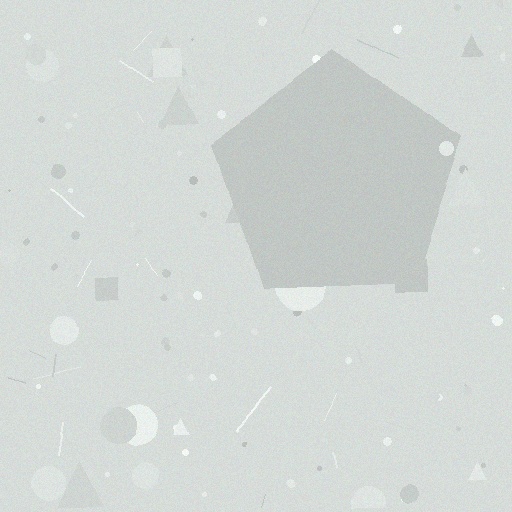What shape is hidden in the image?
A pentagon is hidden in the image.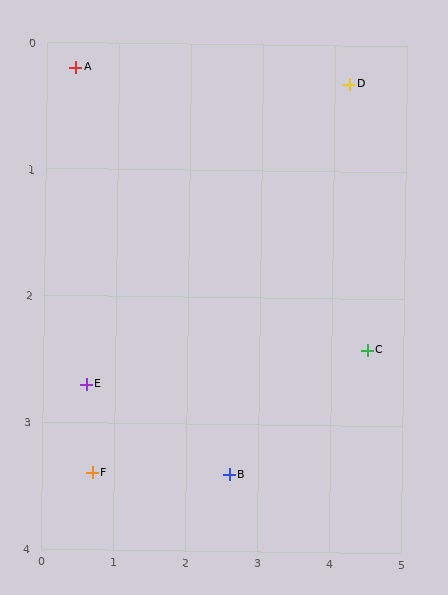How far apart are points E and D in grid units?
Points E and D are about 4.3 grid units apart.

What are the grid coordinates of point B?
Point B is at approximately (2.6, 3.4).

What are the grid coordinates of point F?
Point F is at approximately (0.7, 3.4).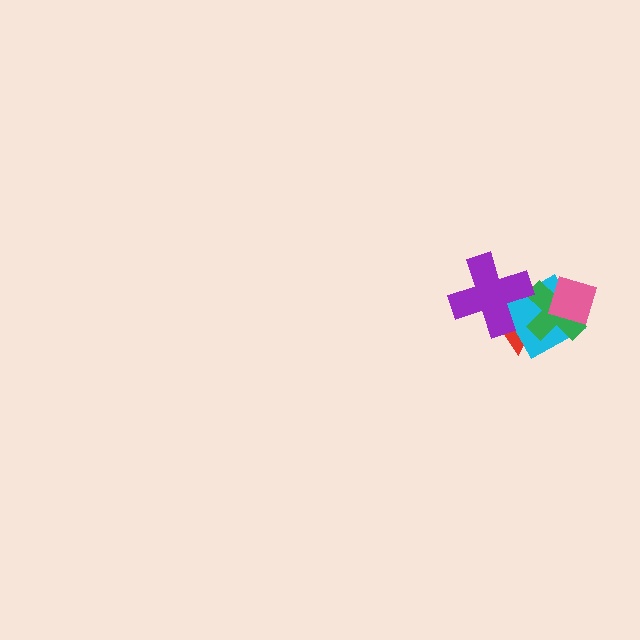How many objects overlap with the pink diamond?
3 objects overlap with the pink diamond.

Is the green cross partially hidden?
Yes, it is partially covered by another shape.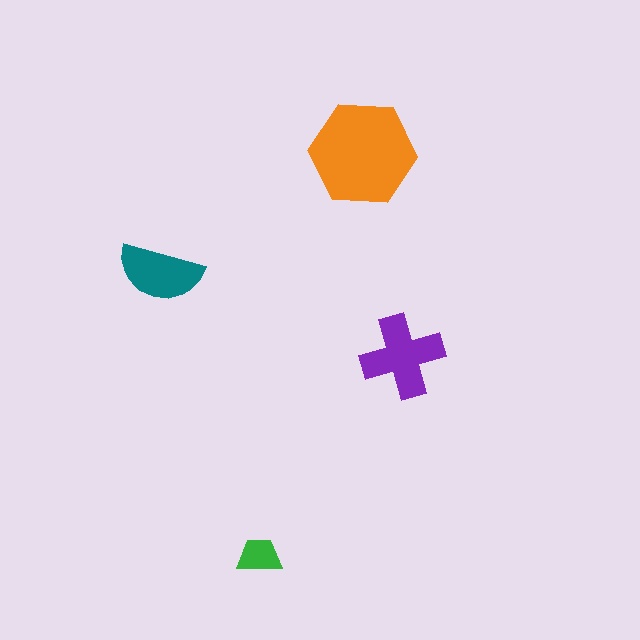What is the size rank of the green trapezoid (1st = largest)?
4th.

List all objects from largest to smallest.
The orange hexagon, the purple cross, the teal semicircle, the green trapezoid.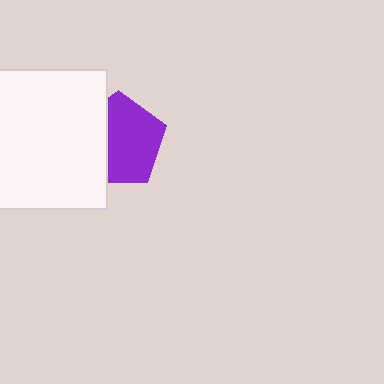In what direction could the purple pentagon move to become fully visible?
The purple pentagon could move right. That would shift it out from behind the white square entirely.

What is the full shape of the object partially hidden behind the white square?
The partially hidden object is a purple pentagon.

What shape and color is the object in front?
The object in front is a white square.